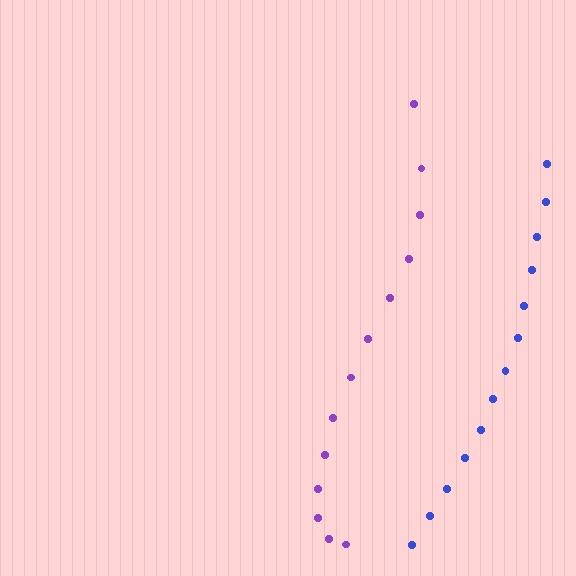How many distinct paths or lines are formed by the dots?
There are 2 distinct paths.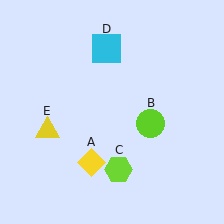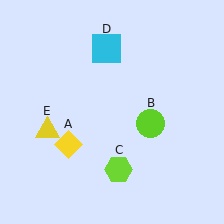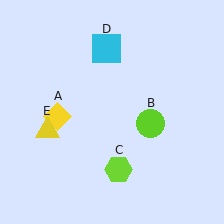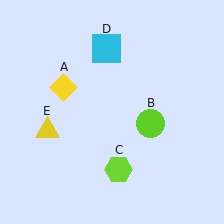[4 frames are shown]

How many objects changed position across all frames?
1 object changed position: yellow diamond (object A).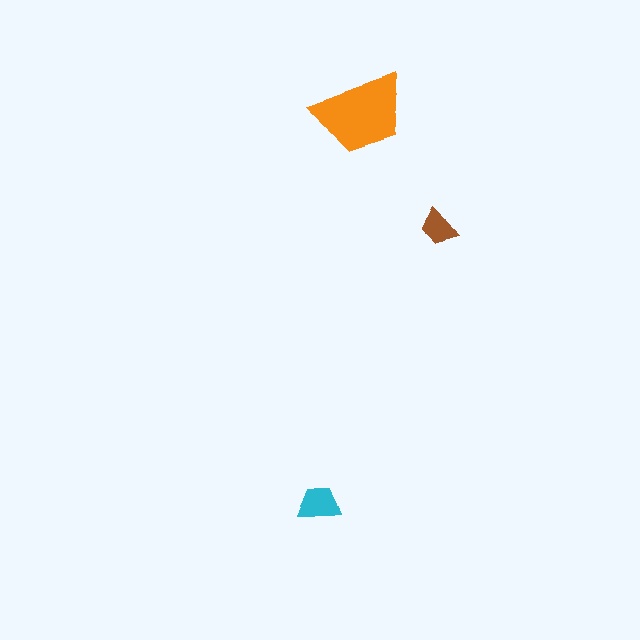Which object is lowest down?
The cyan trapezoid is bottommost.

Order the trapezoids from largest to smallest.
the orange one, the cyan one, the brown one.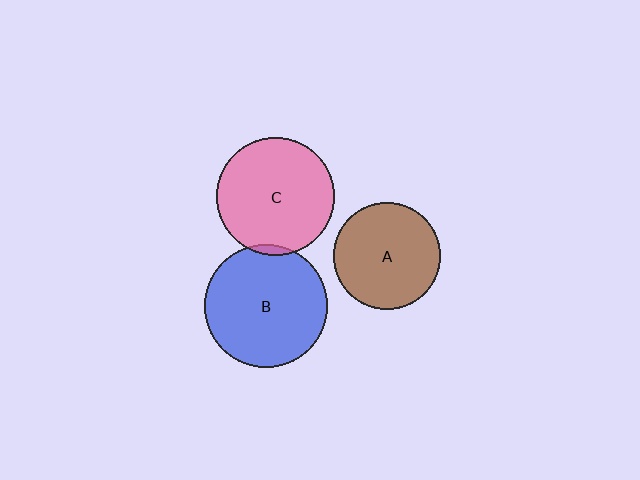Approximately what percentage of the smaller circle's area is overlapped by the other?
Approximately 5%.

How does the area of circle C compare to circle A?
Approximately 1.2 times.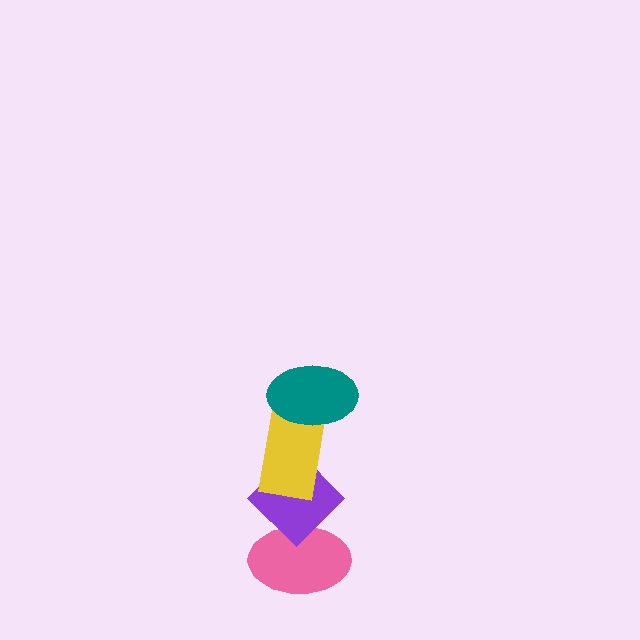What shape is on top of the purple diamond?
The yellow rectangle is on top of the purple diamond.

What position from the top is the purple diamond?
The purple diamond is 3rd from the top.